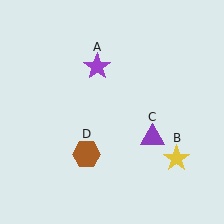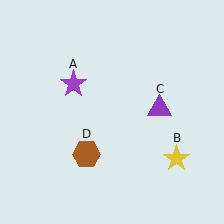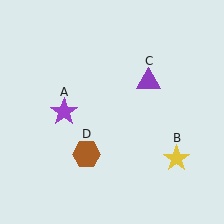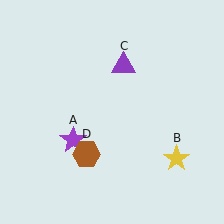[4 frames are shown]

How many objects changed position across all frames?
2 objects changed position: purple star (object A), purple triangle (object C).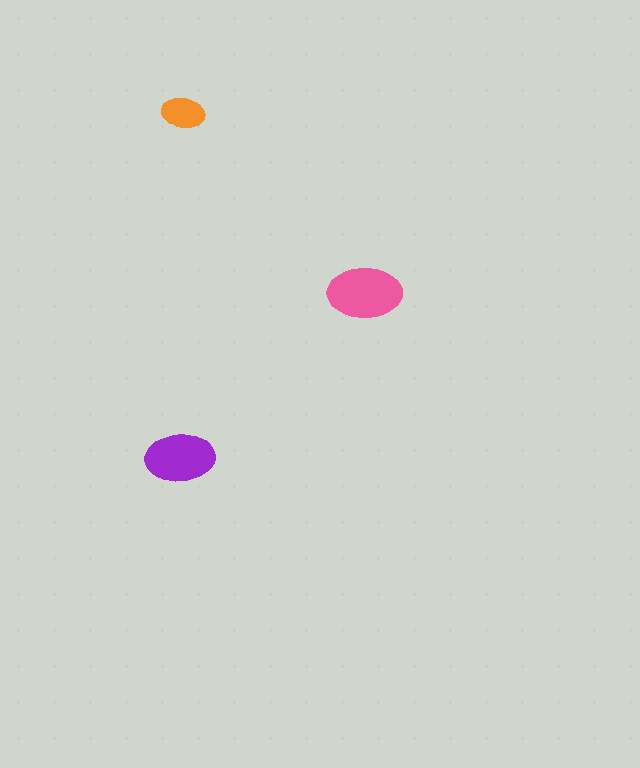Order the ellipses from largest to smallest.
the pink one, the purple one, the orange one.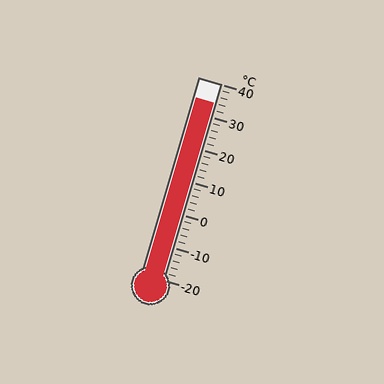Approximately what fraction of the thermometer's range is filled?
The thermometer is filled to approximately 90% of its range.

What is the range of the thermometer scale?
The thermometer scale ranges from -20°C to 40°C.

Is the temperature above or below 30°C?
The temperature is above 30°C.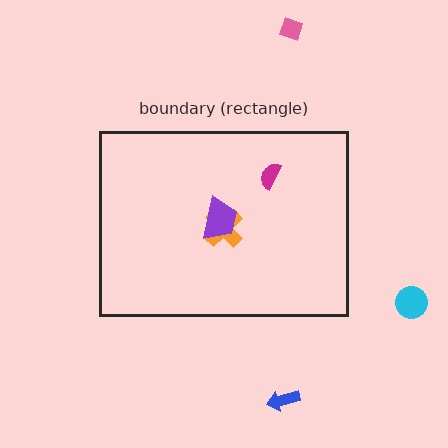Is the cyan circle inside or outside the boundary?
Outside.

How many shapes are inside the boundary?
3 inside, 3 outside.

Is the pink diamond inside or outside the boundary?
Outside.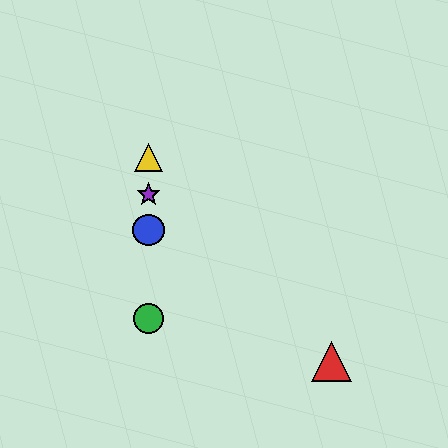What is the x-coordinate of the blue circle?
The blue circle is at x≈148.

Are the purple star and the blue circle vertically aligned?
Yes, both are at x≈148.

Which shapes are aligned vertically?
The blue circle, the green circle, the yellow triangle, the purple star are aligned vertically.